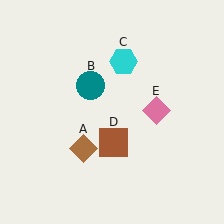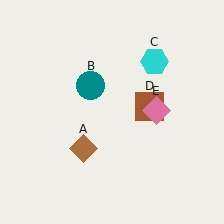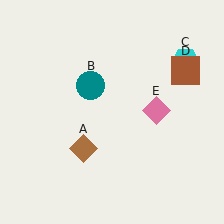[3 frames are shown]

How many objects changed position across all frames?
2 objects changed position: cyan hexagon (object C), brown square (object D).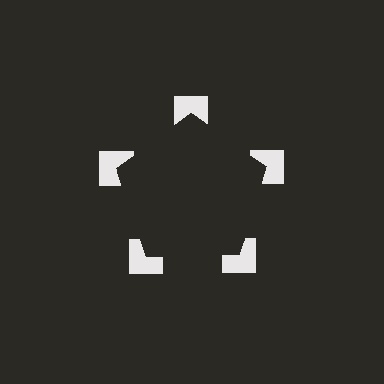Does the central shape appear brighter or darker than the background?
It typically appears slightly darker than the background, even though no actual brightness change is drawn.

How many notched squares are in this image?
There are 5 — one at each vertex of the illusory pentagon.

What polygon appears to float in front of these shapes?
An illusory pentagon — its edges are inferred from the aligned wedge cuts in the notched squares, not physically drawn.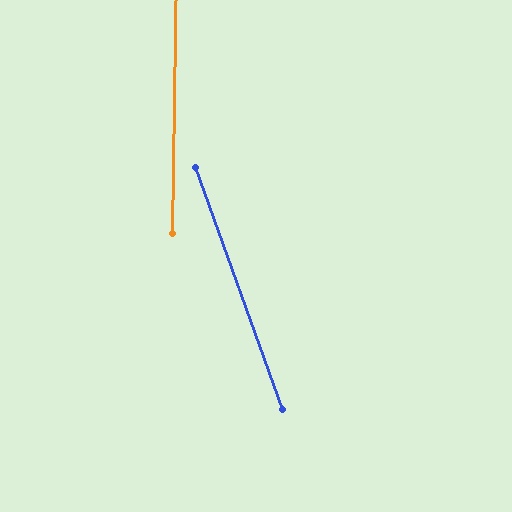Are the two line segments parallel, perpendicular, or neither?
Neither parallel nor perpendicular — they differ by about 21°.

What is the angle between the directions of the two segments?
Approximately 21 degrees.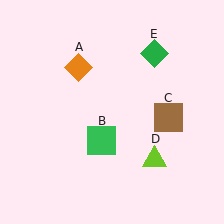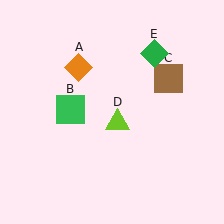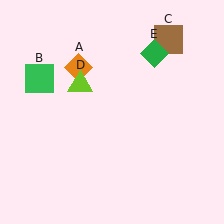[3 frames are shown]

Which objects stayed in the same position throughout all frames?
Orange diamond (object A) and green diamond (object E) remained stationary.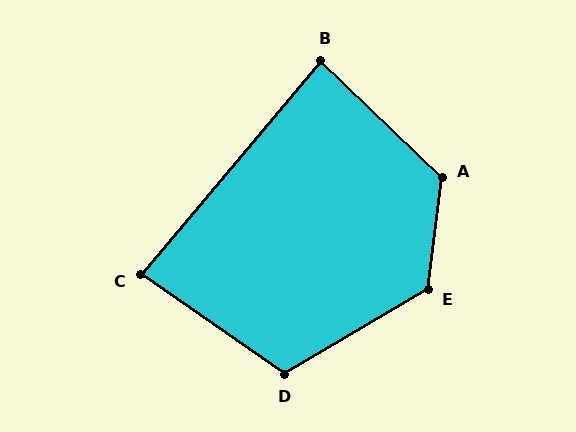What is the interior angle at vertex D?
Approximately 115 degrees (obtuse).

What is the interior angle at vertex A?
Approximately 127 degrees (obtuse).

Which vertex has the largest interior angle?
E, at approximately 127 degrees.